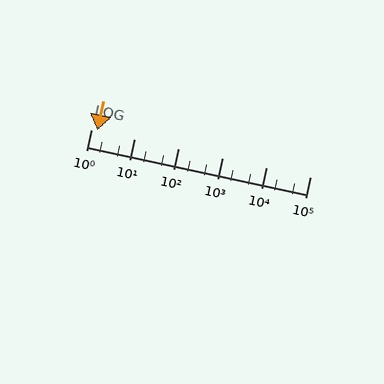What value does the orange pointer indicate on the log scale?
The pointer indicates approximately 1.4.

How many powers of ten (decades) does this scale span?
The scale spans 5 decades, from 1 to 100000.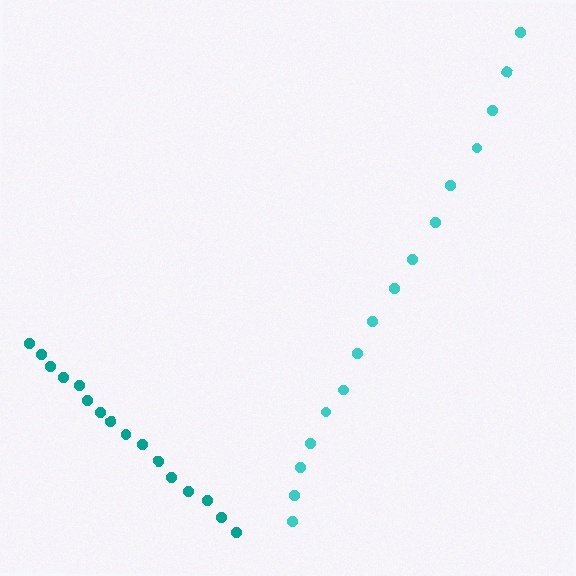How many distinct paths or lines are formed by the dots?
There are 2 distinct paths.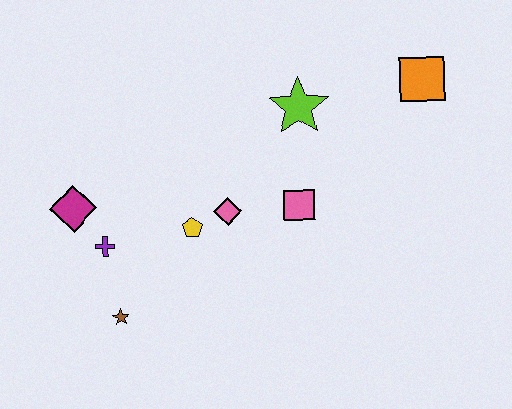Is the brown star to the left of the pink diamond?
Yes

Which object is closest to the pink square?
The pink diamond is closest to the pink square.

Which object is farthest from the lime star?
The brown star is farthest from the lime star.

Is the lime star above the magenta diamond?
Yes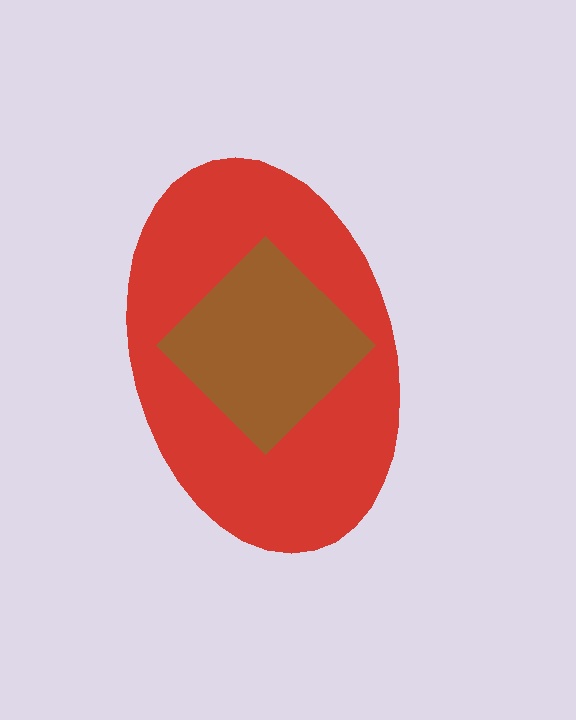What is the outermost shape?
The red ellipse.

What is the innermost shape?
The brown diamond.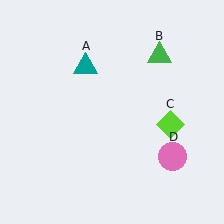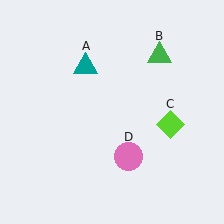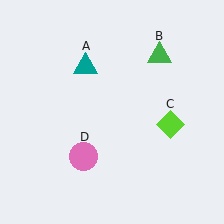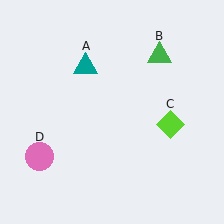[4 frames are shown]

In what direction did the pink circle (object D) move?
The pink circle (object D) moved left.